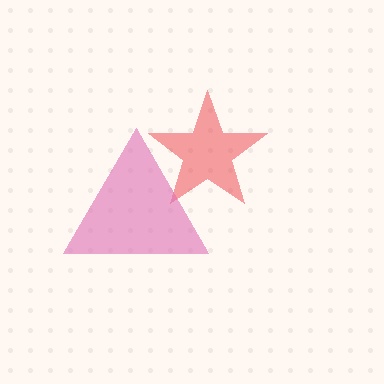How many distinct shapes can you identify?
There are 2 distinct shapes: a red star, a pink triangle.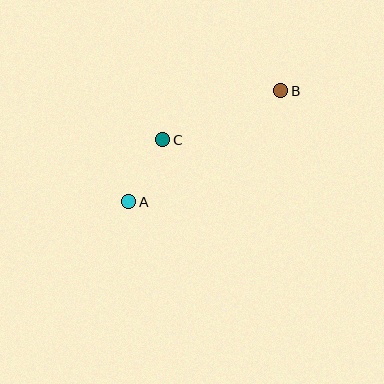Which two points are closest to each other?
Points A and C are closest to each other.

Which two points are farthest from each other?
Points A and B are farthest from each other.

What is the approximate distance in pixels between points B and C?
The distance between B and C is approximately 128 pixels.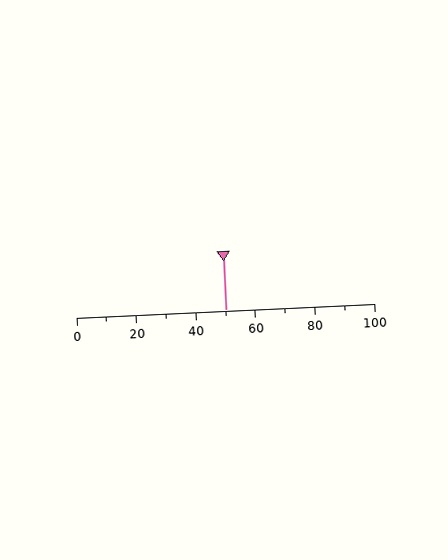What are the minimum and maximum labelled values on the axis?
The axis runs from 0 to 100.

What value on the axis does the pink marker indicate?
The marker indicates approximately 50.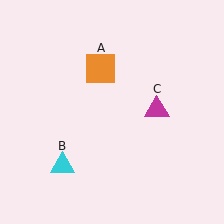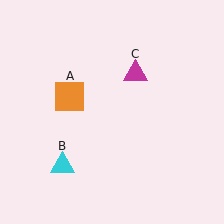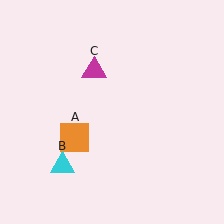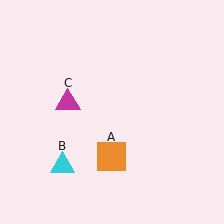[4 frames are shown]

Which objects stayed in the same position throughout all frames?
Cyan triangle (object B) remained stationary.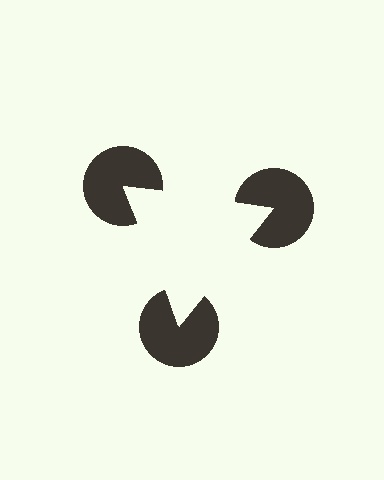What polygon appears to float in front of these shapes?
An illusory triangle — its edges are inferred from the aligned wedge cuts in the pac-man discs, not physically drawn.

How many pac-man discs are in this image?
There are 3 — one at each vertex of the illusory triangle.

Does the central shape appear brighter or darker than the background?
It typically appears slightly brighter than the background, even though no actual brightness change is drawn.